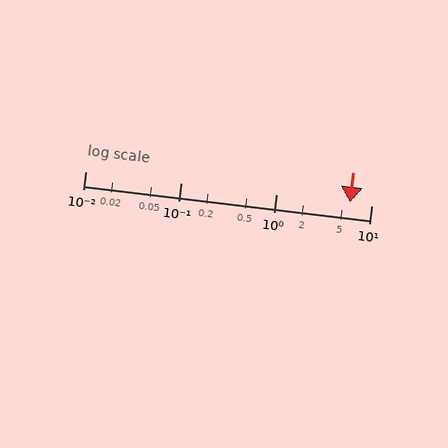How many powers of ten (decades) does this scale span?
The scale spans 3 decades, from 0.01 to 10.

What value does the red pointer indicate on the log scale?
The pointer indicates approximately 5.9.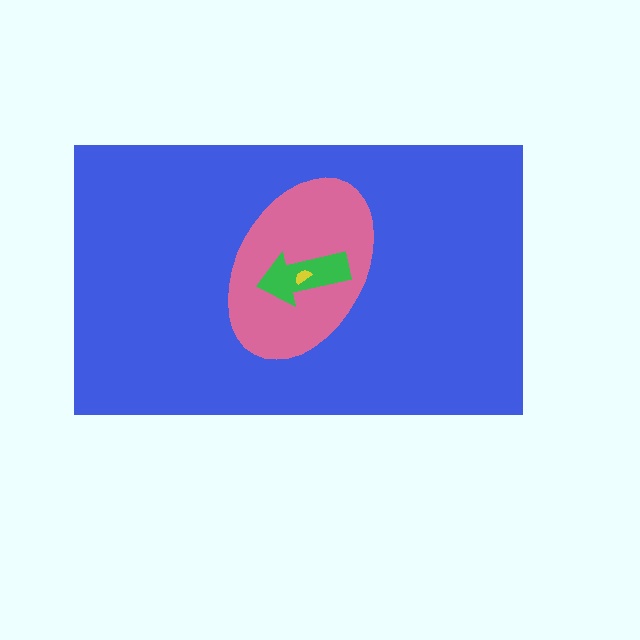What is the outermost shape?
The blue rectangle.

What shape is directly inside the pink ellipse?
The green arrow.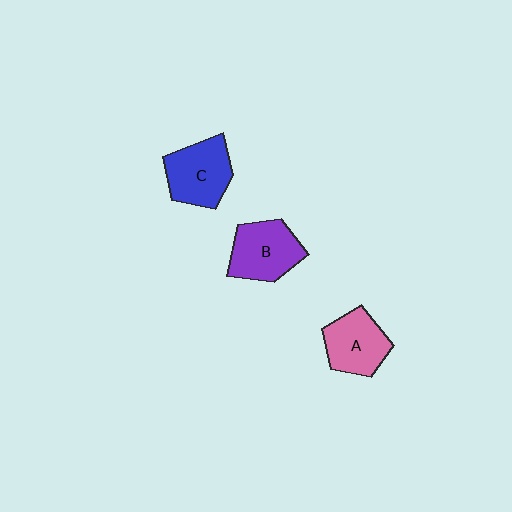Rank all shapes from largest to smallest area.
From largest to smallest: C (blue), B (purple), A (pink).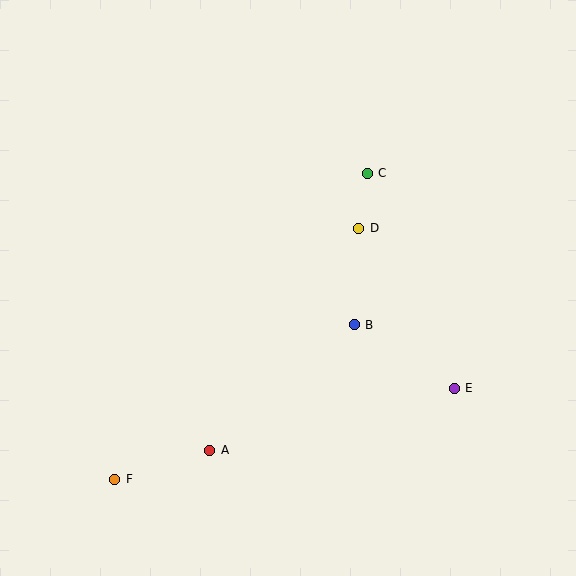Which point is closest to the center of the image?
Point B at (354, 325) is closest to the center.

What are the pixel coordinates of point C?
Point C is at (367, 173).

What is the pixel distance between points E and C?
The distance between E and C is 232 pixels.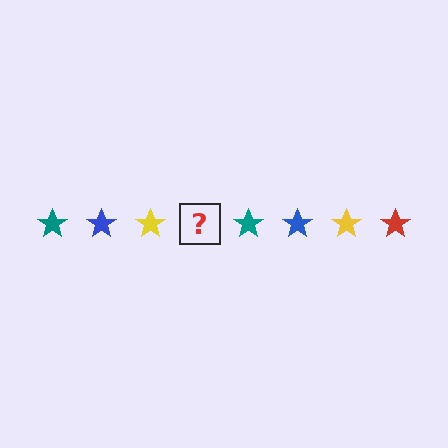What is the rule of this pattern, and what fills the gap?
The rule is that the pattern cycles through teal, blue, yellow, red stars. The gap should be filled with a red star.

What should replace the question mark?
The question mark should be replaced with a red star.